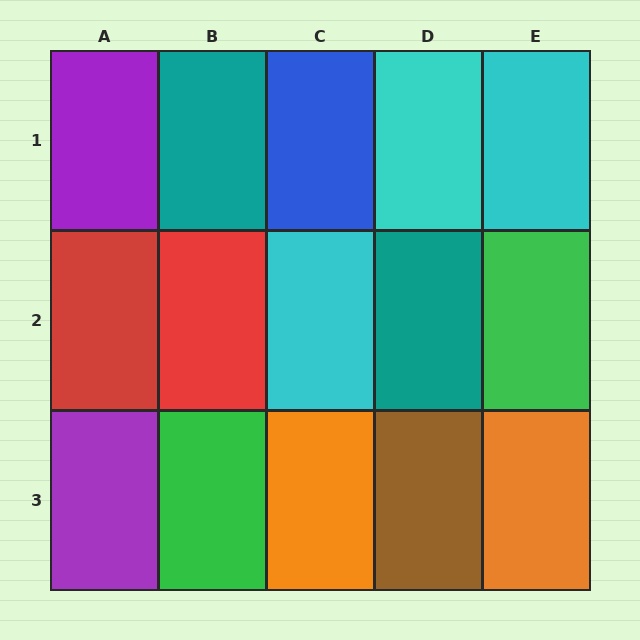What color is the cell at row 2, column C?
Cyan.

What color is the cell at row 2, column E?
Green.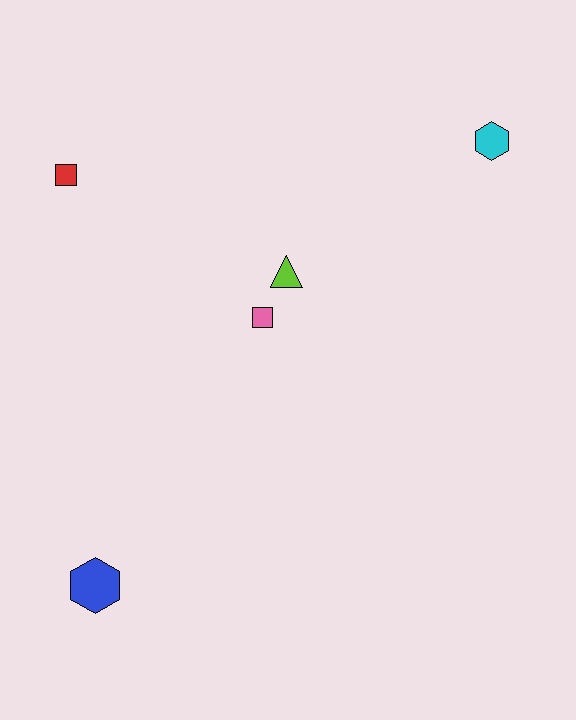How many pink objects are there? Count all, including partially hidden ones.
There is 1 pink object.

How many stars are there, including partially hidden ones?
There are no stars.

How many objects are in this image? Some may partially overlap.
There are 5 objects.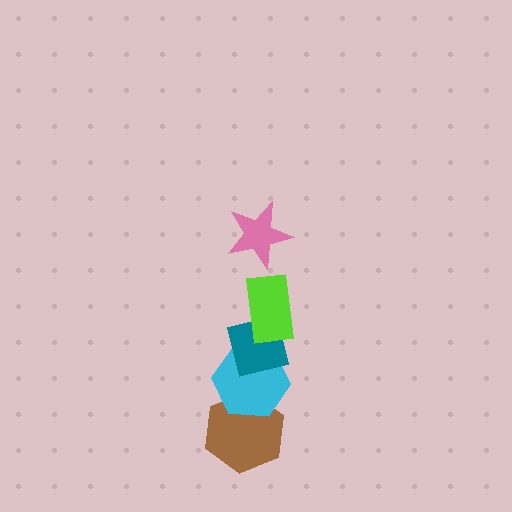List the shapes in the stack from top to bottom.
From top to bottom: the pink star, the lime rectangle, the teal square, the cyan hexagon, the brown hexagon.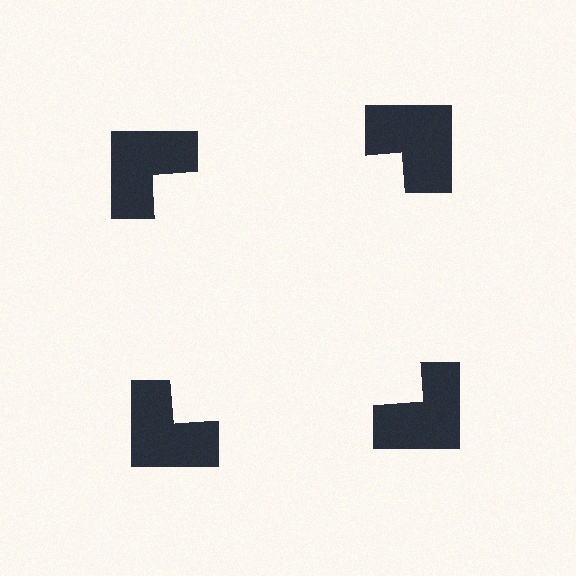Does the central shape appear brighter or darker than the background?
It typically appears slightly brighter than the background, even though no actual brightness change is drawn.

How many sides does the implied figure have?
4 sides.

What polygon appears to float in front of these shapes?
An illusory square — its edges are inferred from the aligned wedge cuts in the notched squares, not physically drawn.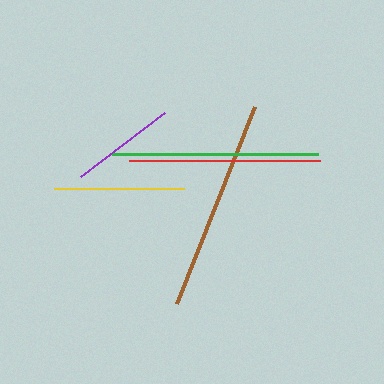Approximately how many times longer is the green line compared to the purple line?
The green line is approximately 2.0 times the length of the purple line.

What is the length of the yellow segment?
The yellow segment is approximately 130 pixels long.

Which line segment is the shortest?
The purple line is the shortest at approximately 106 pixels.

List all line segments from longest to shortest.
From longest to shortest: brown, green, red, yellow, purple.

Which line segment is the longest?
The brown line is the longest at approximately 212 pixels.